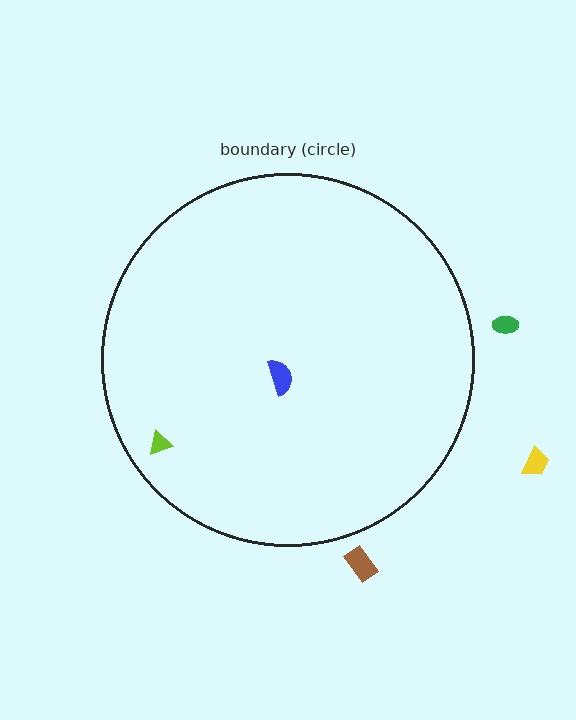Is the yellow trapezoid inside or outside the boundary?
Outside.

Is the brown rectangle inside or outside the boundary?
Outside.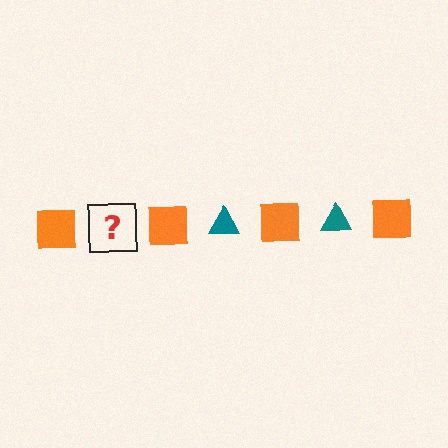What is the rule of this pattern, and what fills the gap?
The rule is that the pattern alternates between orange square and teal triangle. The gap should be filled with a teal triangle.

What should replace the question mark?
The question mark should be replaced with a teal triangle.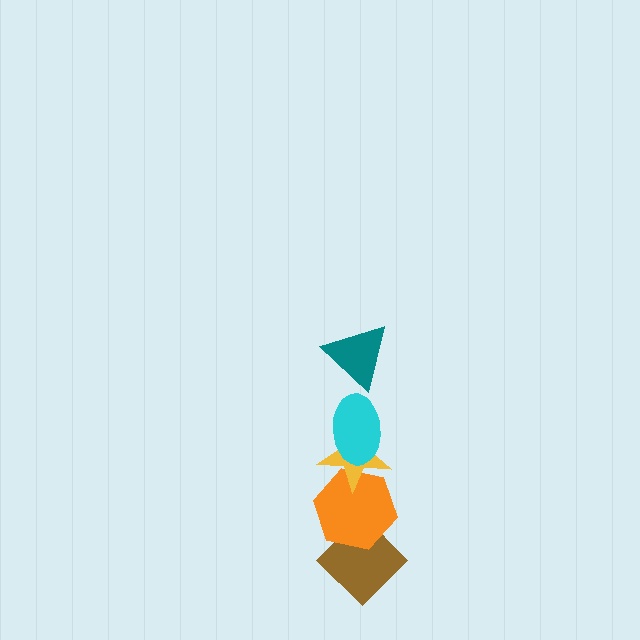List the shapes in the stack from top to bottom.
From top to bottom: the teal triangle, the cyan ellipse, the yellow star, the orange hexagon, the brown diamond.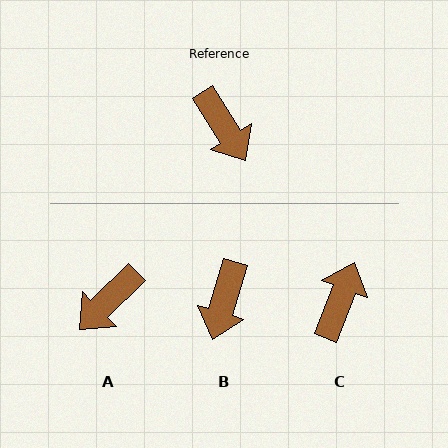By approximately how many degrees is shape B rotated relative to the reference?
Approximately 49 degrees clockwise.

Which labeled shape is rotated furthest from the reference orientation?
C, about 126 degrees away.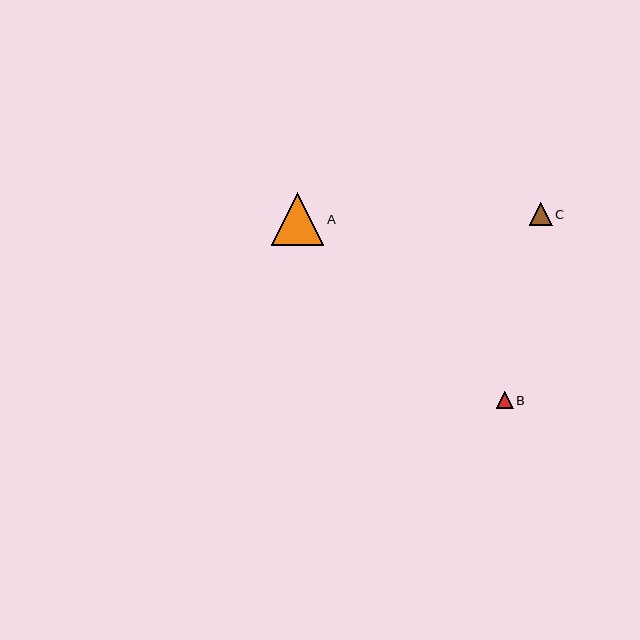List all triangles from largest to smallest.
From largest to smallest: A, C, B.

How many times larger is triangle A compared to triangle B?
Triangle A is approximately 3.1 times the size of triangle B.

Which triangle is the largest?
Triangle A is the largest with a size of approximately 52 pixels.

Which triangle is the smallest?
Triangle B is the smallest with a size of approximately 17 pixels.